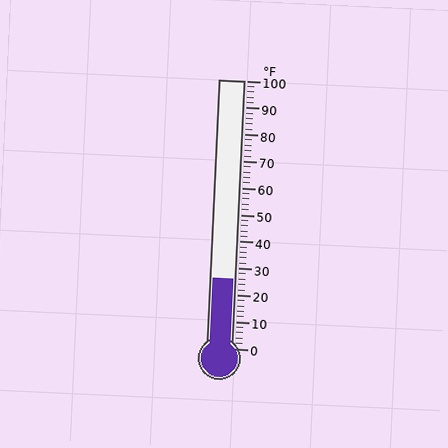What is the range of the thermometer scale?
The thermometer scale ranges from 0°F to 100°F.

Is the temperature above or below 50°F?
The temperature is below 50°F.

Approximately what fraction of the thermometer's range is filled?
The thermometer is filled to approximately 25% of its range.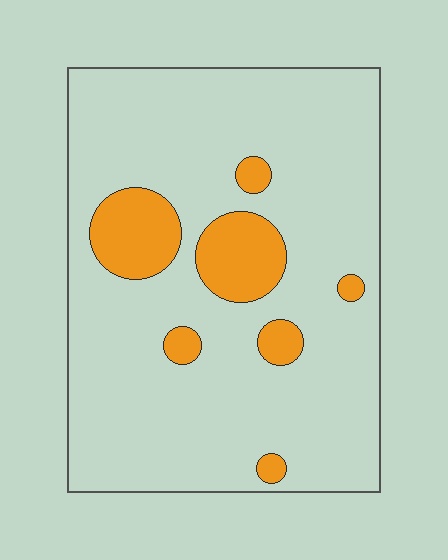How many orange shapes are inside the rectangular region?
7.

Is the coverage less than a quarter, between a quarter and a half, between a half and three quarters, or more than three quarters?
Less than a quarter.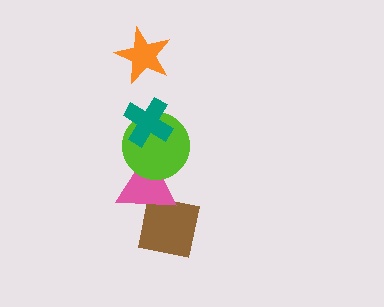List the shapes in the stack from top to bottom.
From top to bottom: the orange star, the teal cross, the lime circle, the pink triangle, the brown square.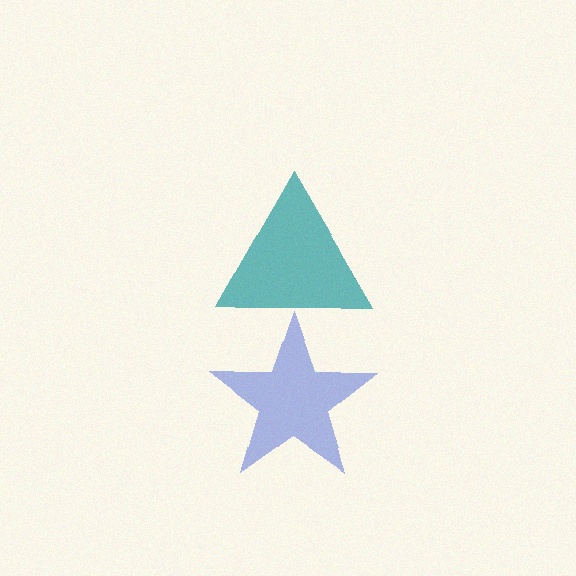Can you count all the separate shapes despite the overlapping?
Yes, there are 2 separate shapes.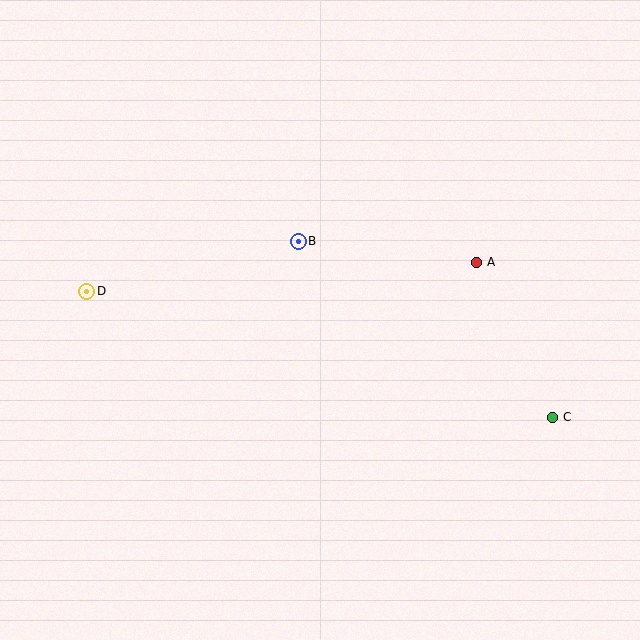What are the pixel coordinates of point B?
Point B is at (298, 241).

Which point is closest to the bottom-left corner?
Point D is closest to the bottom-left corner.